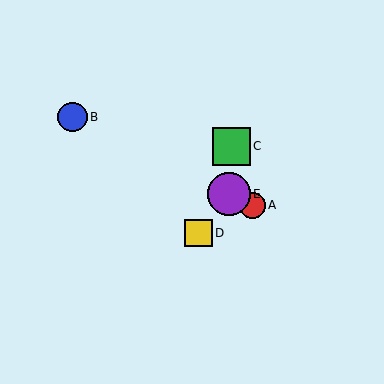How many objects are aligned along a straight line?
3 objects (A, B, E) are aligned along a straight line.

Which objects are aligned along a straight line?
Objects A, B, E are aligned along a straight line.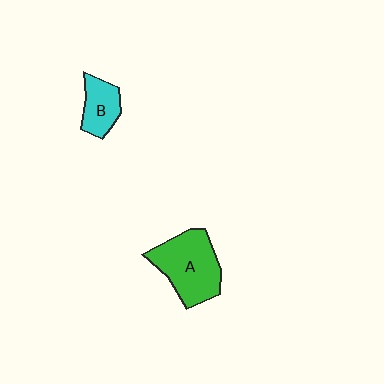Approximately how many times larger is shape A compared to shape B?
Approximately 2.0 times.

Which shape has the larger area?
Shape A (green).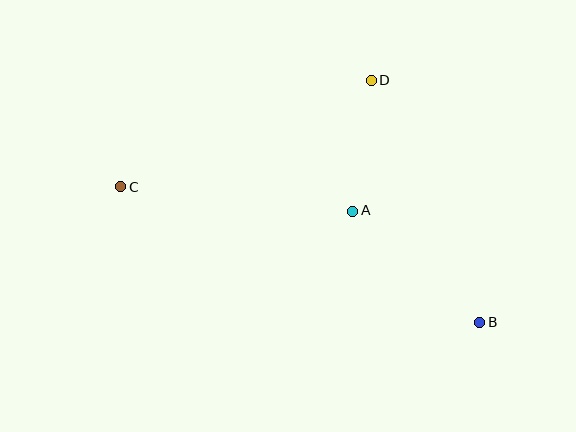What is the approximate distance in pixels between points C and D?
The distance between C and D is approximately 273 pixels.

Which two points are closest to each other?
Points A and D are closest to each other.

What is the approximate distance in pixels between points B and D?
The distance between B and D is approximately 264 pixels.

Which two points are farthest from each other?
Points B and C are farthest from each other.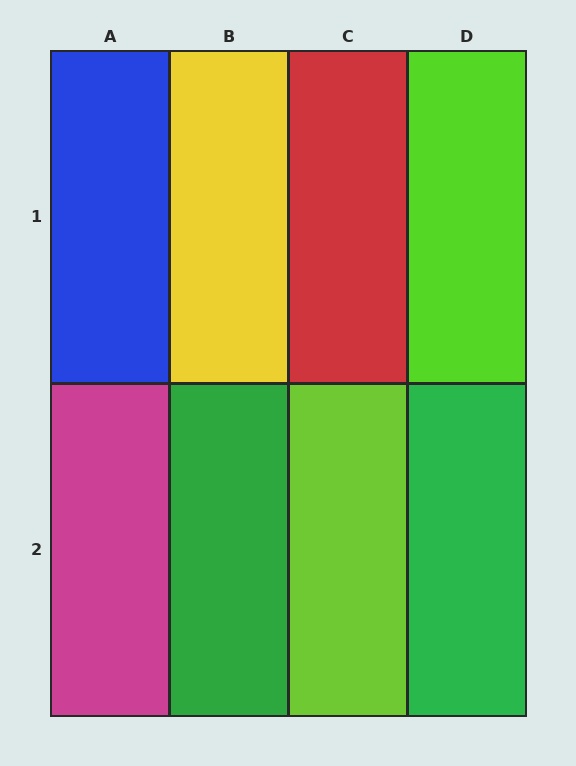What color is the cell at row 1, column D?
Lime.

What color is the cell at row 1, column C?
Red.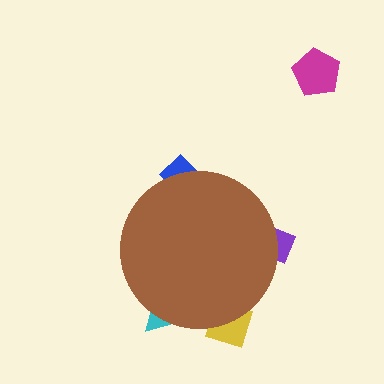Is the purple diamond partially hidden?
Yes, the purple diamond is partially hidden behind the brown circle.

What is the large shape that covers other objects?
A brown circle.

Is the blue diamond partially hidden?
Yes, the blue diamond is partially hidden behind the brown circle.